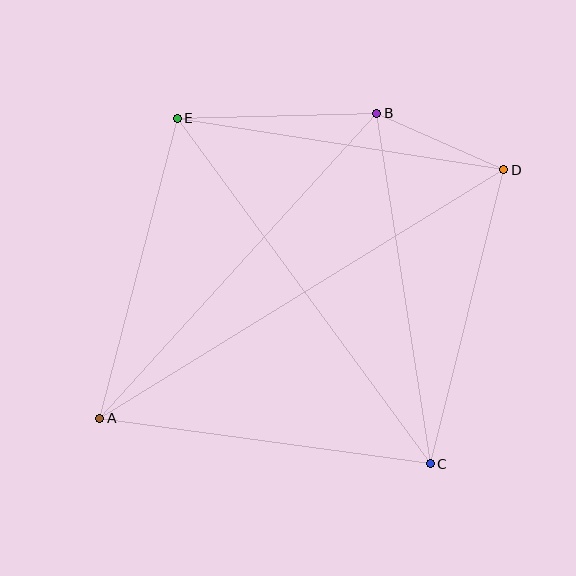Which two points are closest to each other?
Points B and D are closest to each other.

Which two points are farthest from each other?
Points A and D are farthest from each other.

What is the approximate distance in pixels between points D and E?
The distance between D and E is approximately 330 pixels.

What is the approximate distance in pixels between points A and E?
The distance between A and E is approximately 310 pixels.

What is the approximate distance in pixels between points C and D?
The distance between C and D is approximately 303 pixels.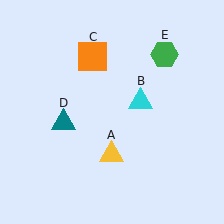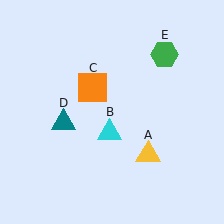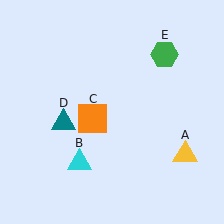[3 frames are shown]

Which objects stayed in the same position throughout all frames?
Teal triangle (object D) and green hexagon (object E) remained stationary.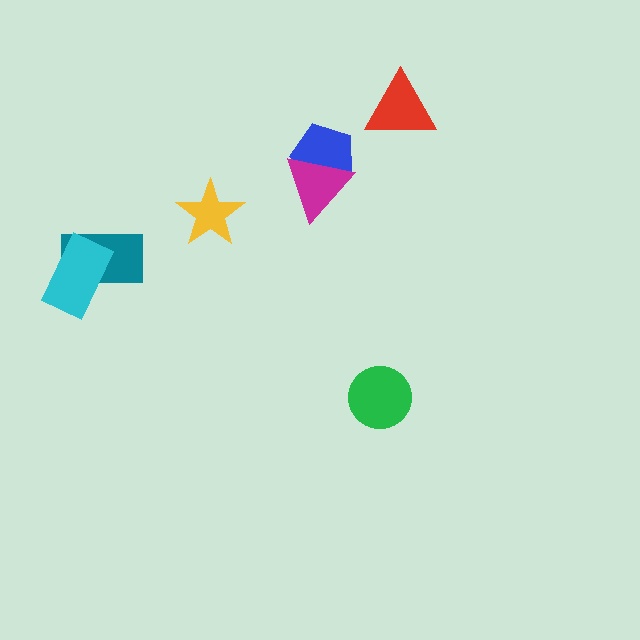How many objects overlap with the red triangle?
0 objects overlap with the red triangle.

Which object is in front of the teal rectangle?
The cyan rectangle is in front of the teal rectangle.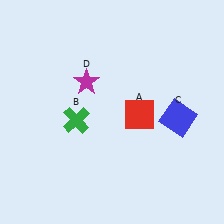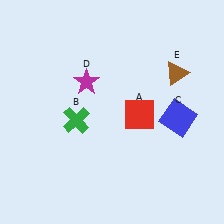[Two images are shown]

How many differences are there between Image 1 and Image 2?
There is 1 difference between the two images.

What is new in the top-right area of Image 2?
A brown triangle (E) was added in the top-right area of Image 2.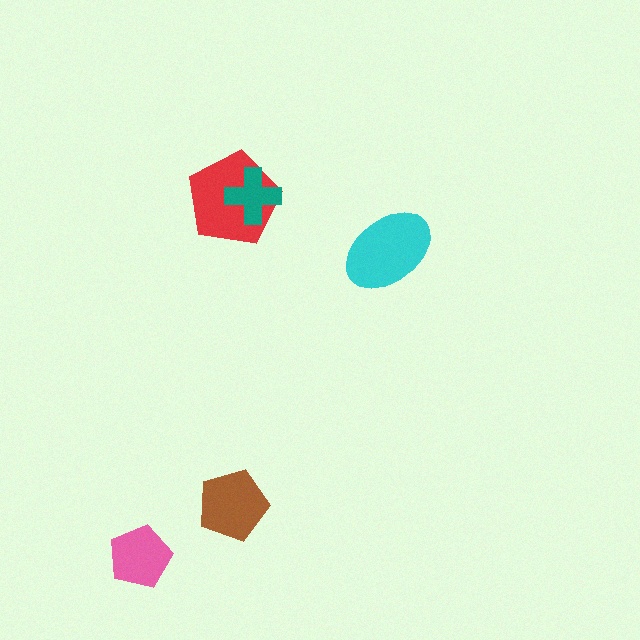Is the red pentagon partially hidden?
Yes, it is partially covered by another shape.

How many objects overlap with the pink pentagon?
0 objects overlap with the pink pentagon.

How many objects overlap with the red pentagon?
1 object overlaps with the red pentagon.